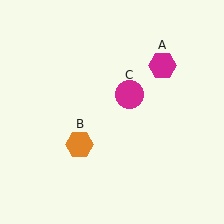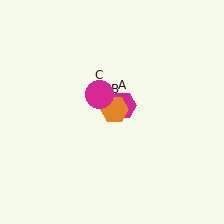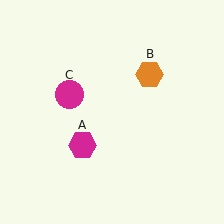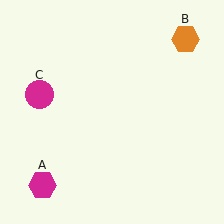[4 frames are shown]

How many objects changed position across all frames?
3 objects changed position: magenta hexagon (object A), orange hexagon (object B), magenta circle (object C).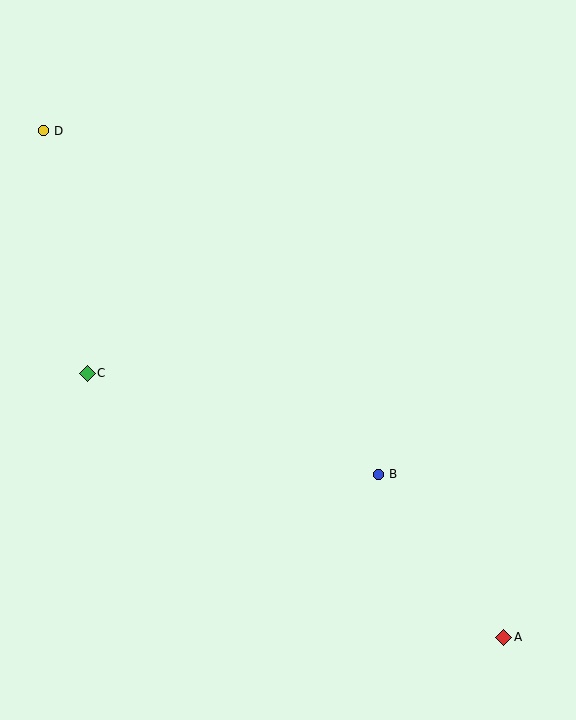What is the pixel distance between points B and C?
The distance between B and C is 308 pixels.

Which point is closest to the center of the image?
Point B at (378, 474) is closest to the center.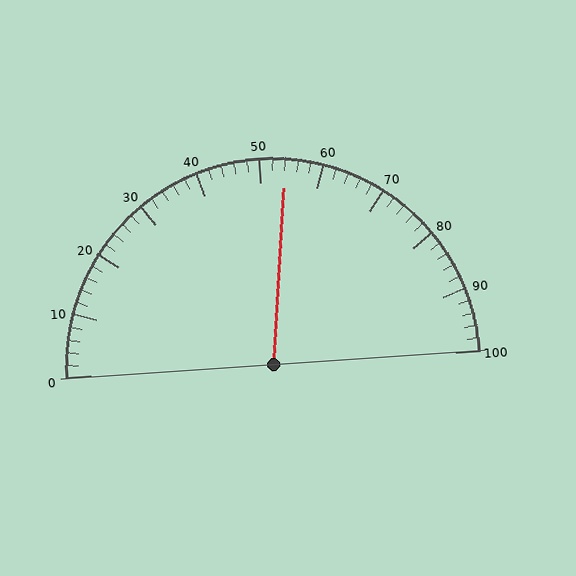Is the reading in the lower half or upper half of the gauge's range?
The reading is in the upper half of the range (0 to 100).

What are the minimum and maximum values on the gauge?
The gauge ranges from 0 to 100.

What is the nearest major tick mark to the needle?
The nearest major tick mark is 50.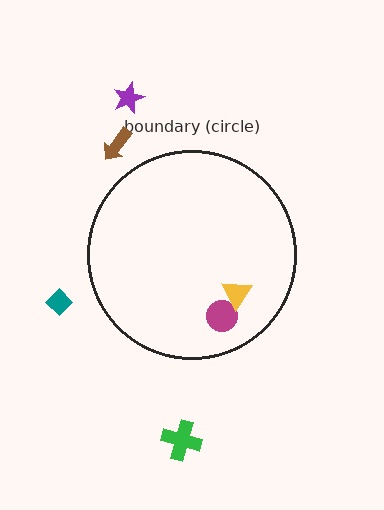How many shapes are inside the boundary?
2 inside, 4 outside.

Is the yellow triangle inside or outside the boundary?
Inside.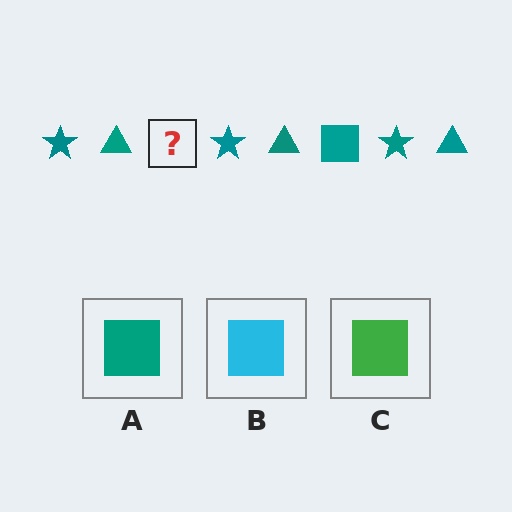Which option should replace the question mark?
Option A.